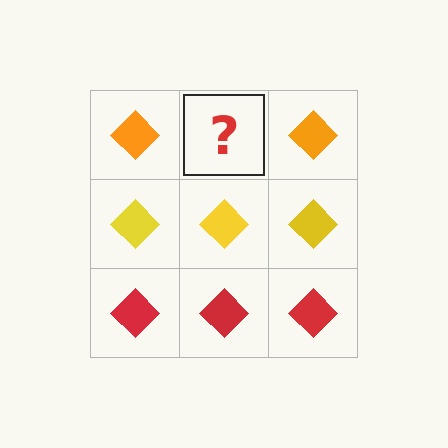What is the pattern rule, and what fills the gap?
The rule is that each row has a consistent color. The gap should be filled with an orange diamond.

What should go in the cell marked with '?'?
The missing cell should contain an orange diamond.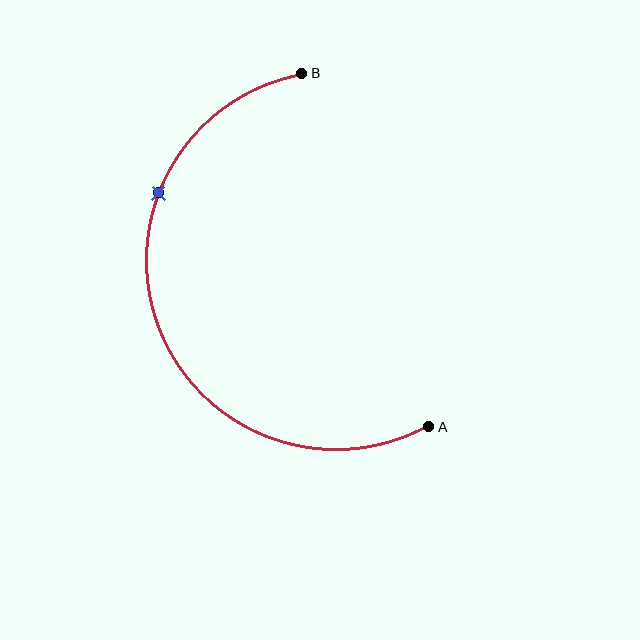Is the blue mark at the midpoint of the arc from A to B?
No. The blue mark lies on the arc but is closer to endpoint B. The arc midpoint would be at the point on the curve equidistant along the arc from both A and B.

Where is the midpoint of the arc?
The arc midpoint is the point on the curve farthest from the straight line joining A and B. It sits to the left of that line.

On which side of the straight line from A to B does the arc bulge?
The arc bulges to the left of the straight line connecting A and B.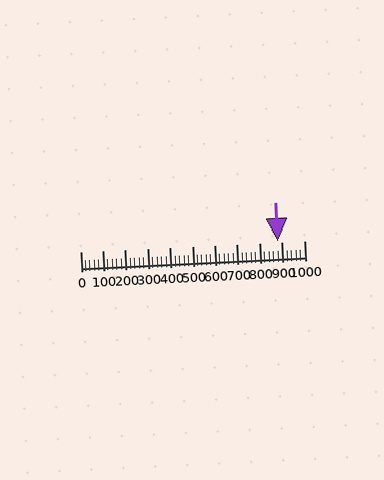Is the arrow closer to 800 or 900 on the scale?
The arrow is closer to 900.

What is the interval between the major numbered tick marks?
The major tick marks are spaced 100 units apart.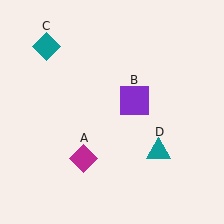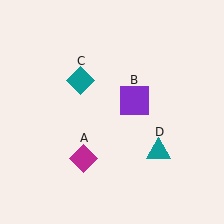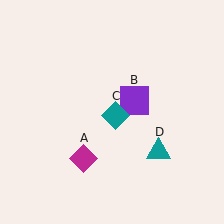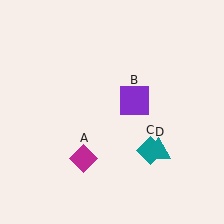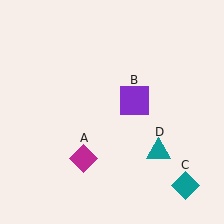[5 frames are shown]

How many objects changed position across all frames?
1 object changed position: teal diamond (object C).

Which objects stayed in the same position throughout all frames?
Magenta diamond (object A) and purple square (object B) and teal triangle (object D) remained stationary.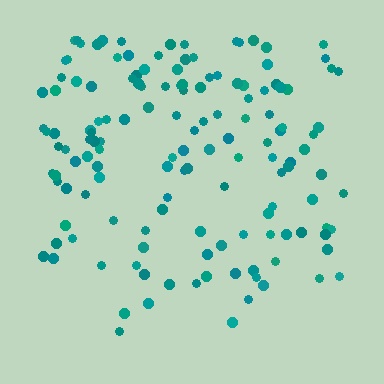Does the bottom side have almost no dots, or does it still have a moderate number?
Still a moderate number, just noticeably fewer than the top.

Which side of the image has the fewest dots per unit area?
The bottom.